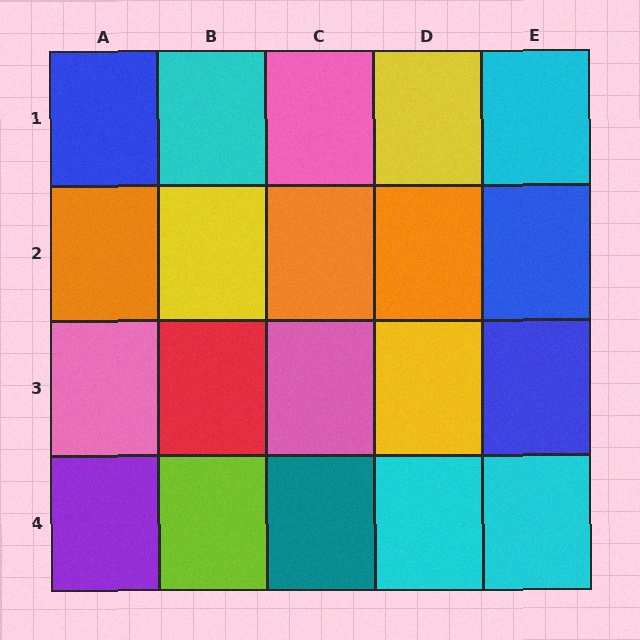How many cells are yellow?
3 cells are yellow.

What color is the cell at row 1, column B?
Cyan.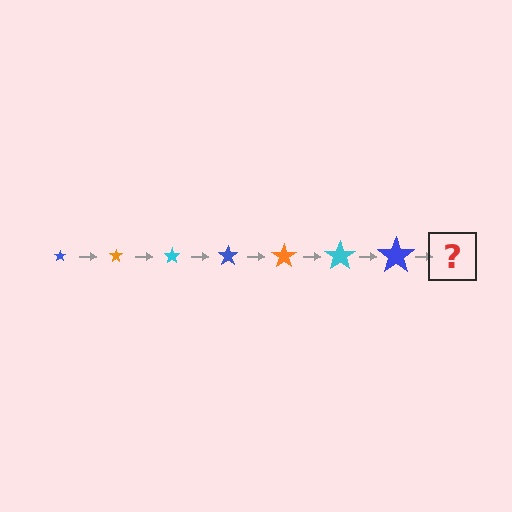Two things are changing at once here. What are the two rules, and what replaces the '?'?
The two rules are that the star grows larger each step and the color cycles through blue, orange, and cyan. The '?' should be an orange star, larger than the previous one.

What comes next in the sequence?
The next element should be an orange star, larger than the previous one.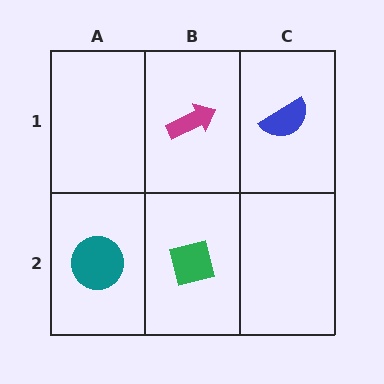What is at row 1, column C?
A blue semicircle.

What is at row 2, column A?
A teal circle.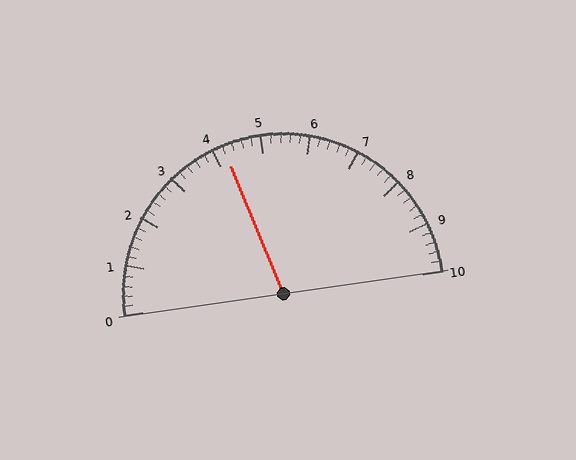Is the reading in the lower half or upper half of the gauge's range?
The reading is in the lower half of the range (0 to 10).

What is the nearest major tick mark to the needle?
The nearest major tick mark is 4.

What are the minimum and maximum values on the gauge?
The gauge ranges from 0 to 10.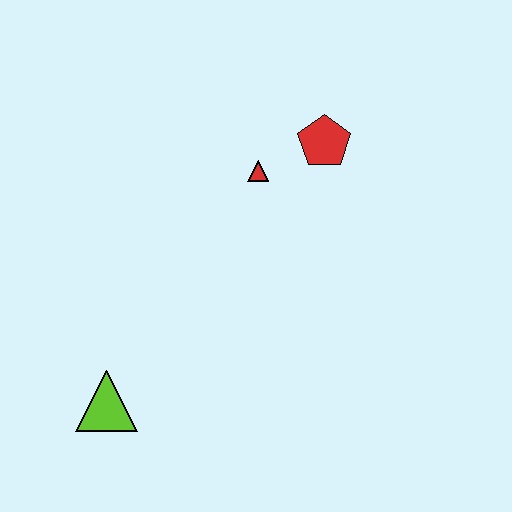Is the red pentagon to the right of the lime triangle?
Yes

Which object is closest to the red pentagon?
The red triangle is closest to the red pentagon.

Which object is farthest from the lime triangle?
The red pentagon is farthest from the lime triangle.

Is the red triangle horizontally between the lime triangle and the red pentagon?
Yes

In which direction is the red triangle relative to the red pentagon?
The red triangle is to the left of the red pentagon.